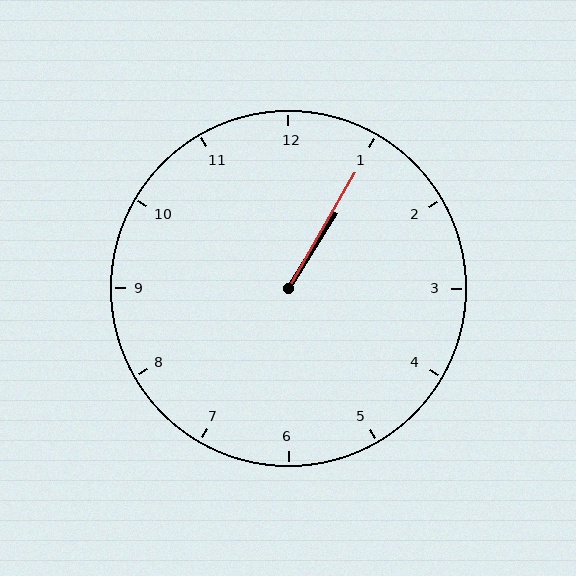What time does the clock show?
1:05.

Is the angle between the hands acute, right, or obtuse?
It is acute.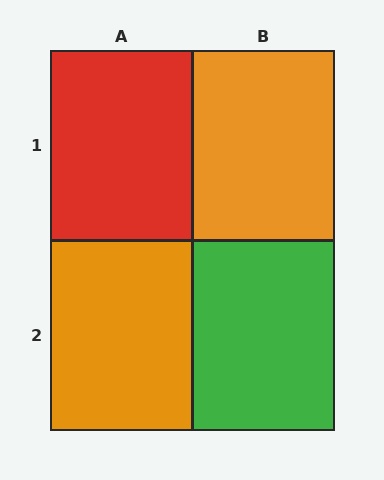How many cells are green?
1 cell is green.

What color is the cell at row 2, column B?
Green.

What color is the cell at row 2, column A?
Orange.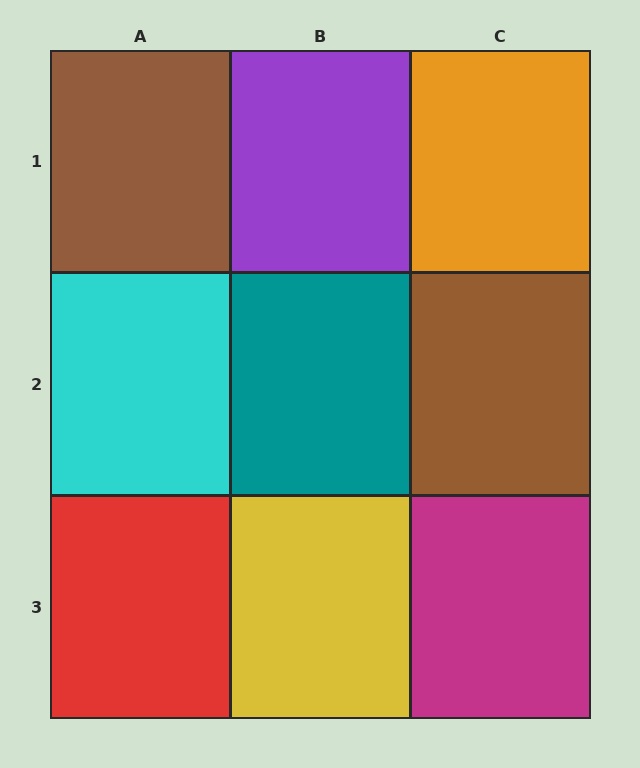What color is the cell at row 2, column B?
Teal.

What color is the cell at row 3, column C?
Magenta.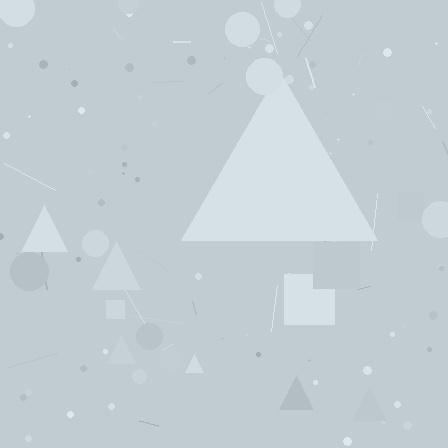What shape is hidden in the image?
A triangle is hidden in the image.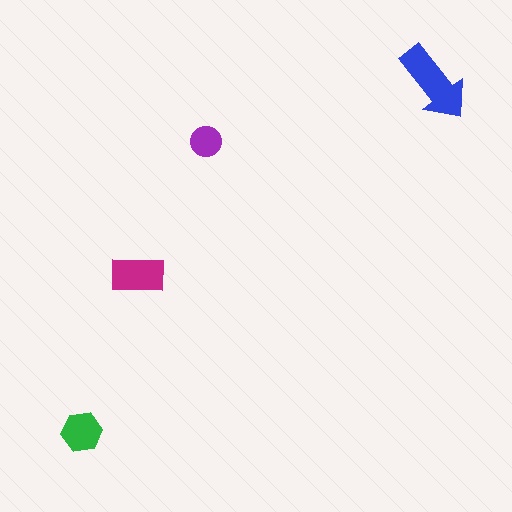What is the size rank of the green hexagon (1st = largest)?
3rd.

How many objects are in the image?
There are 4 objects in the image.